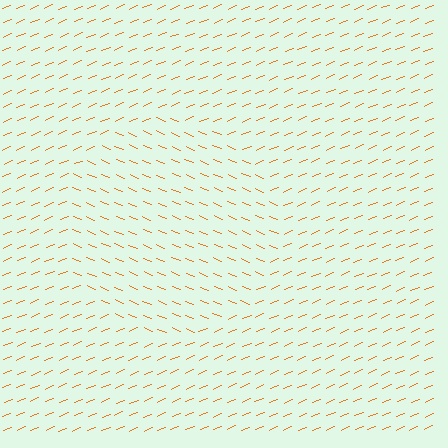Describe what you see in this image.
The image is filled with small orange line segments. A circle region in the image has lines oriented differently from the surrounding lines, creating a visible texture boundary.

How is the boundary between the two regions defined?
The boundary is defined purely by a change in line orientation (approximately 45 degrees difference). All lines are the same color and thickness.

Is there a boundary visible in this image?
Yes, there is a texture boundary formed by a change in line orientation.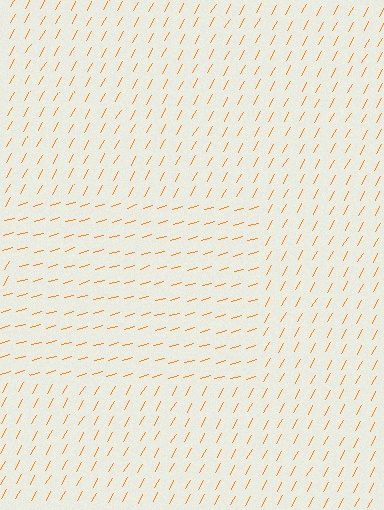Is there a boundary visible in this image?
Yes, there is a texture boundary formed by a change in line orientation.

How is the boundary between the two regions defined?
The boundary is defined purely by a change in line orientation (approximately 45 degrees difference). All lines are the same color and thickness.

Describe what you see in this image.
The image is filled with small orange line segments. A rectangle region in the image has lines oriented differently from the surrounding lines, creating a visible texture boundary.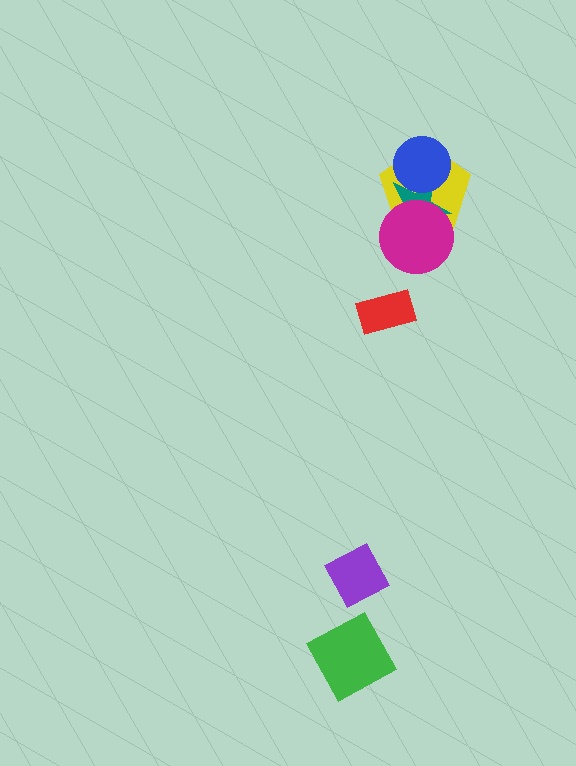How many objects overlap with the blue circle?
2 objects overlap with the blue circle.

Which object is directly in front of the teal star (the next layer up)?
The blue circle is directly in front of the teal star.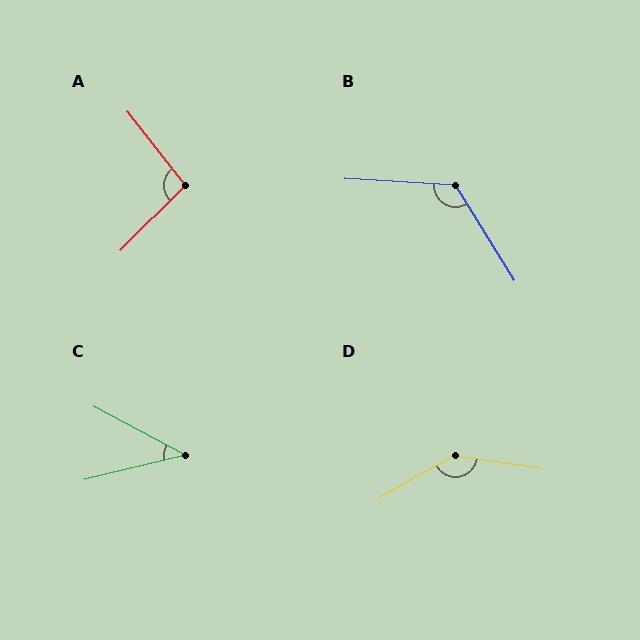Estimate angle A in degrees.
Approximately 97 degrees.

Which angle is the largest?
D, at approximately 142 degrees.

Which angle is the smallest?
C, at approximately 41 degrees.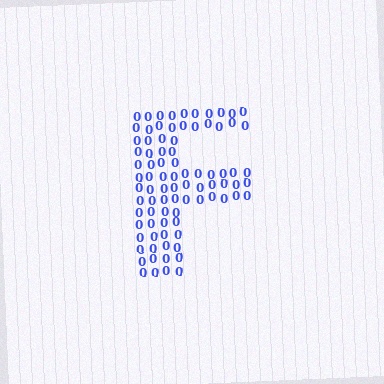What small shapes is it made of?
It is made of small digit 0's.